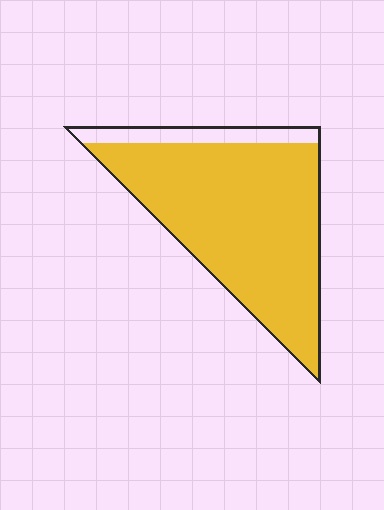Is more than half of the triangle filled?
Yes.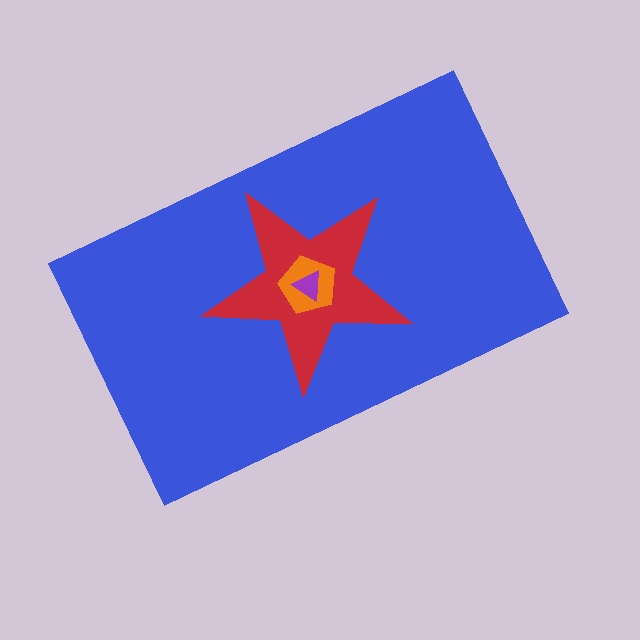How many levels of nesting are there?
4.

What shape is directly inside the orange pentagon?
The purple triangle.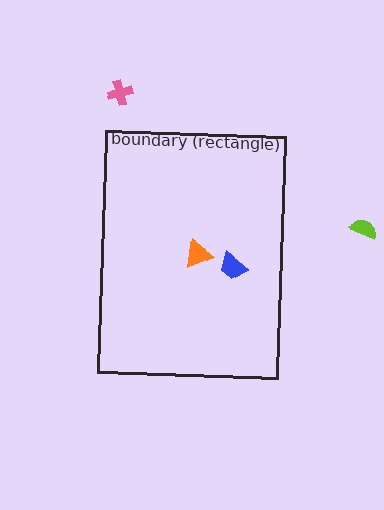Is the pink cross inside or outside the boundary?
Outside.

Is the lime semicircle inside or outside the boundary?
Outside.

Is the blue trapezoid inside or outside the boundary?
Inside.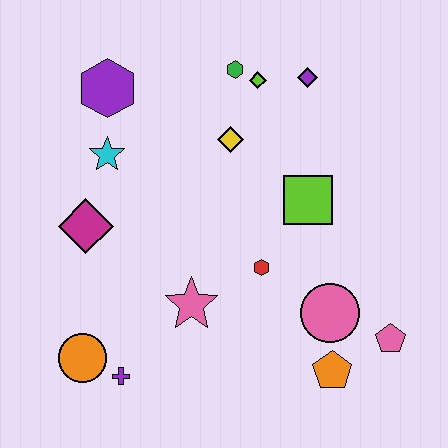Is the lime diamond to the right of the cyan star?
Yes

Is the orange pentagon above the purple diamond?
No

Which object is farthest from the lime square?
The orange circle is farthest from the lime square.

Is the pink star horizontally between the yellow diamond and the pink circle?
No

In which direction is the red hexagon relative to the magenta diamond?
The red hexagon is to the right of the magenta diamond.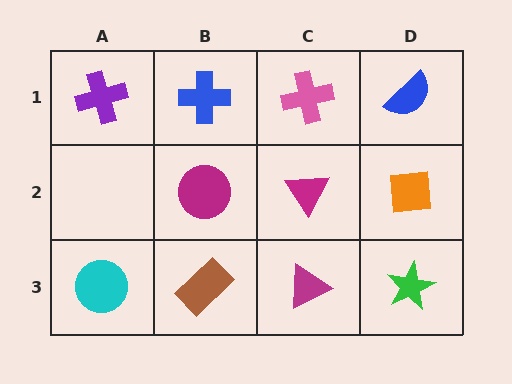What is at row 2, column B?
A magenta circle.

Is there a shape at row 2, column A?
No, that cell is empty.